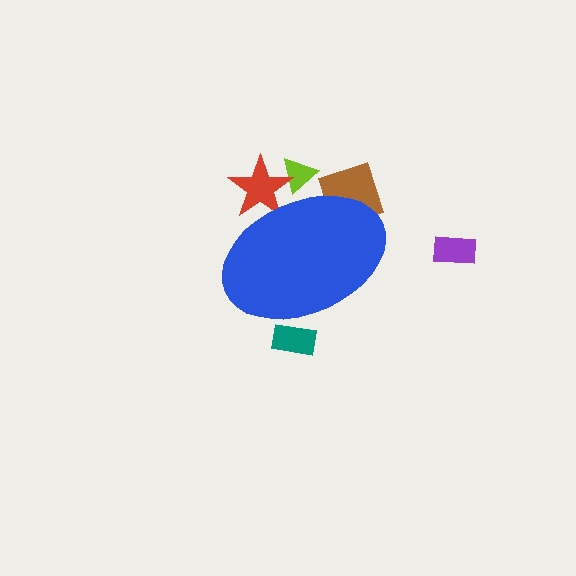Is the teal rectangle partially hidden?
Yes, the teal rectangle is partially hidden behind the blue ellipse.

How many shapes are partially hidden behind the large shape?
4 shapes are partially hidden.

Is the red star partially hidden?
Yes, the red star is partially hidden behind the blue ellipse.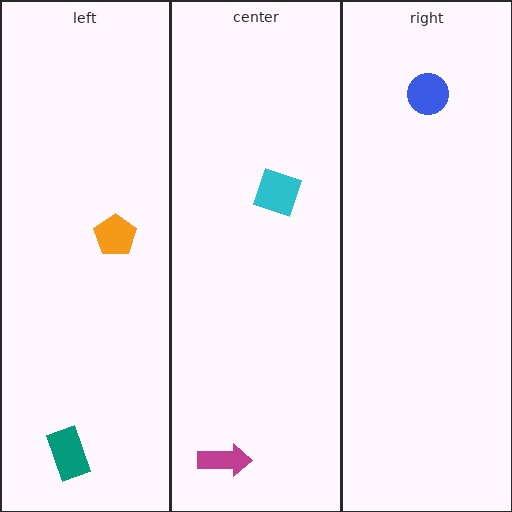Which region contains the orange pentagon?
The left region.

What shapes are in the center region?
The magenta arrow, the cyan square.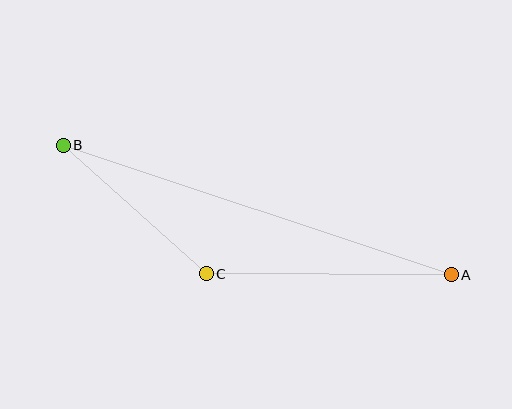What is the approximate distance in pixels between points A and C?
The distance between A and C is approximately 245 pixels.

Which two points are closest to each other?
Points B and C are closest to each other.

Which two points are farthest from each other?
Points A and B are farthest from each other.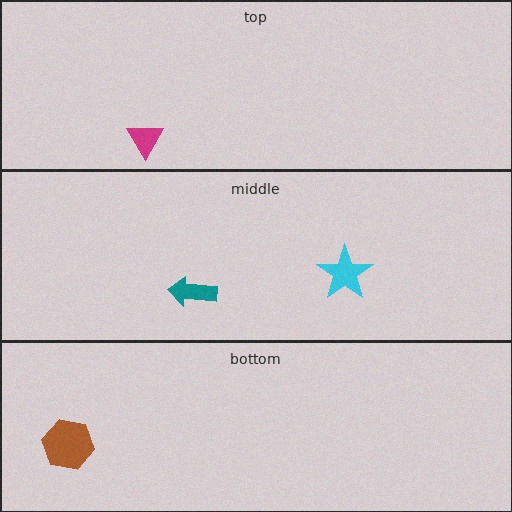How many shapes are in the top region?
1.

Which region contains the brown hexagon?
The bottom region.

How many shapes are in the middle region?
2.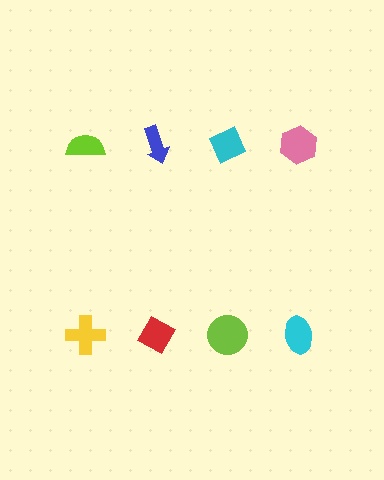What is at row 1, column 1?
A lime semicircle.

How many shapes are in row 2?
4 shapes.